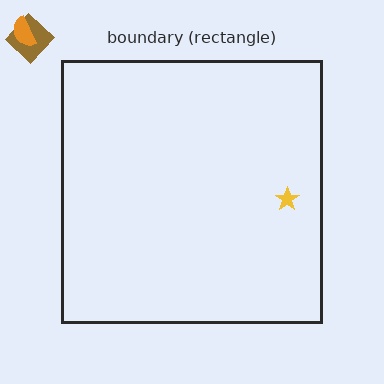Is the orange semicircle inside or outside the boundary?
Outside.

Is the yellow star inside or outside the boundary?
Inside.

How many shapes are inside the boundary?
1 inside, 2 outside.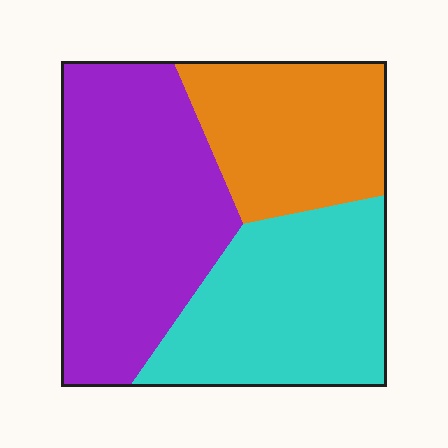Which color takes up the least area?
Orange, at roughly 25%.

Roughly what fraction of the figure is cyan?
Cyan covers roughly 35% of the figure.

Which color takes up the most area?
Purple, at roughly 40%.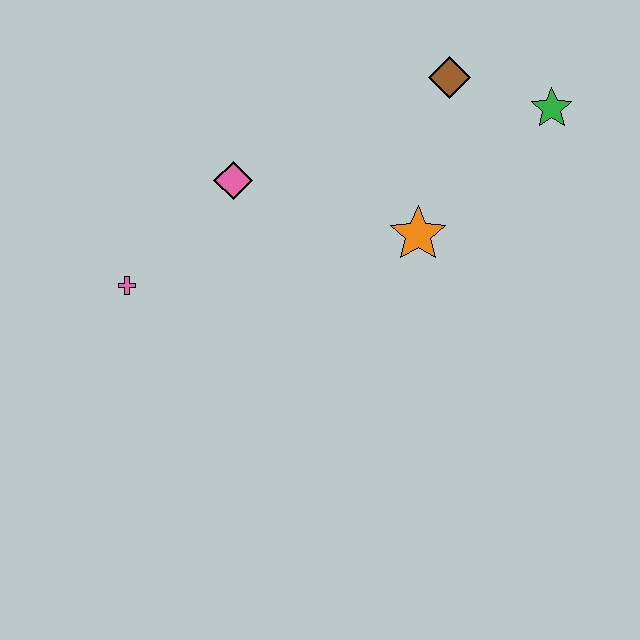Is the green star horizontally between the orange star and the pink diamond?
No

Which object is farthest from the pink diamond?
The green star is farthest from the pink diamond.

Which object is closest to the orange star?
The brown diamond is closest to the orange star.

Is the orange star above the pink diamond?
No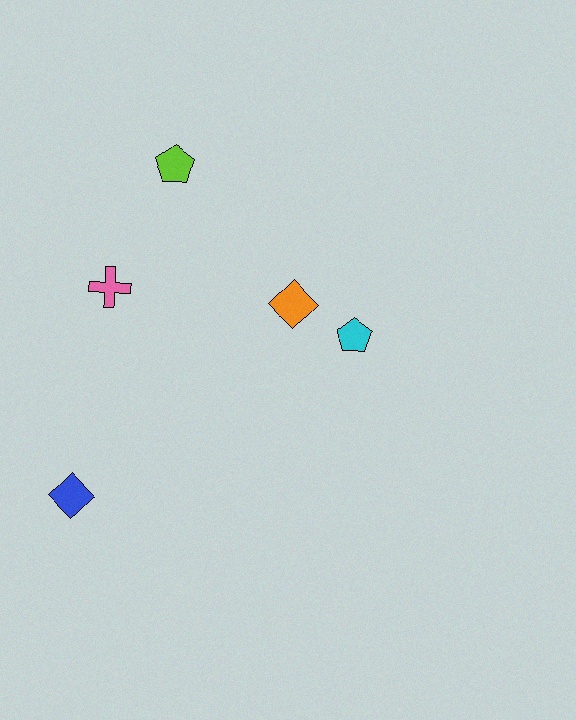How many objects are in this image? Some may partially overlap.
There are 5 objects.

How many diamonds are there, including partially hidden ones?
There are 2 diamonds.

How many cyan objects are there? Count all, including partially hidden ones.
There is 1 cyan object.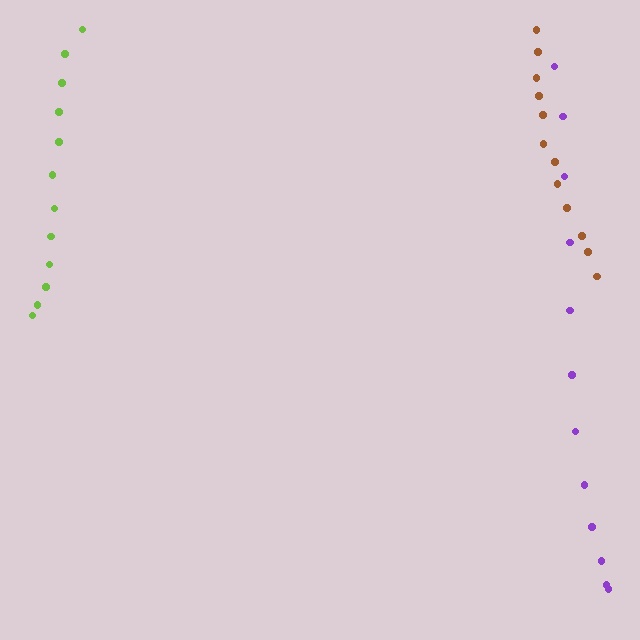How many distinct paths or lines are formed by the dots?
There are 3 distinct paths.